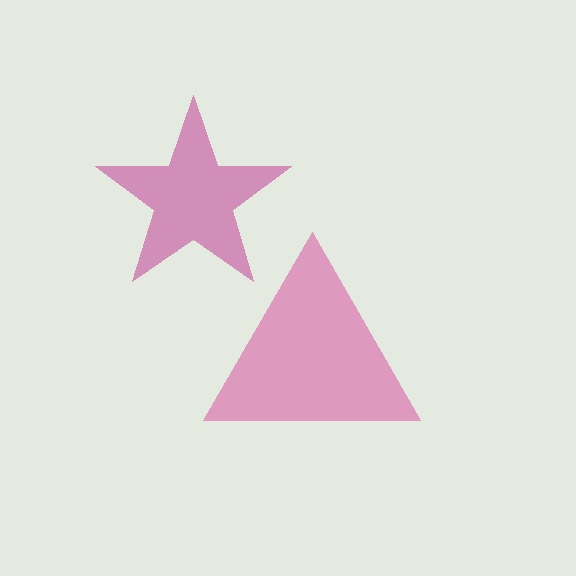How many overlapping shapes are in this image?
There are 2 overlapping shapes in the image.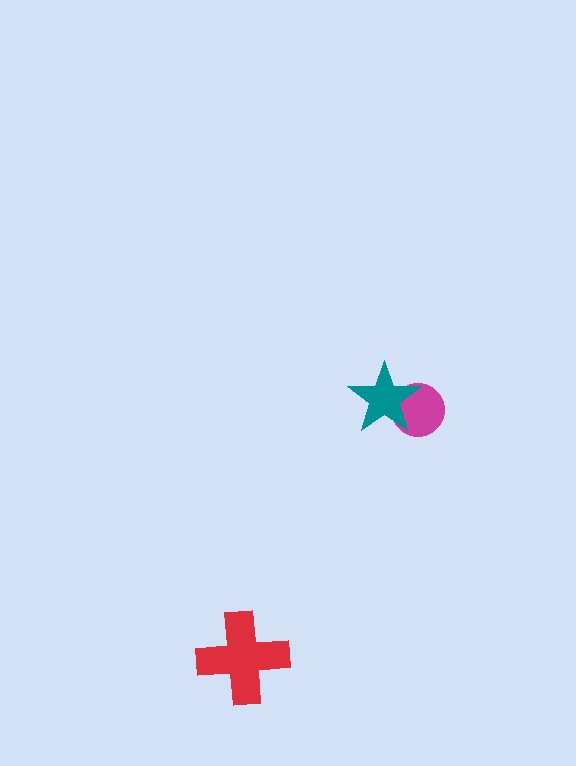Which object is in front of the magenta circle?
The teal star is in front of the magenta circle.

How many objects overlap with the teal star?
1 object overlaps with the teal star.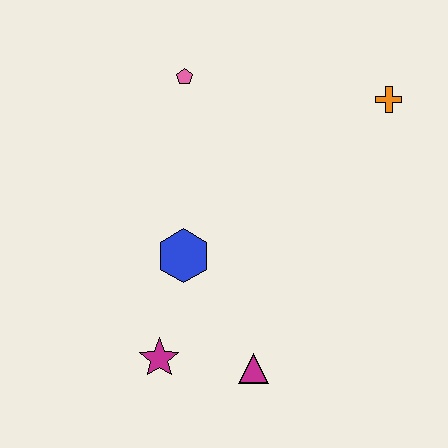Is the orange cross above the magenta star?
Yes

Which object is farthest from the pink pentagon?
The magenta triangle is farthest from the pink pentagon.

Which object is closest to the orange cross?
The pink pentagon is closest to the orange cross.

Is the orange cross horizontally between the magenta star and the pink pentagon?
No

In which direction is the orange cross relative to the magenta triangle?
The orange cross is above the magenta triangle.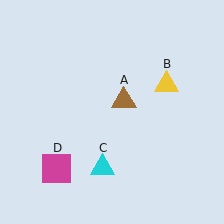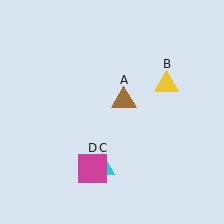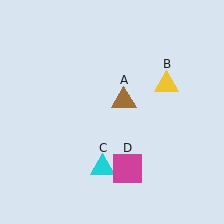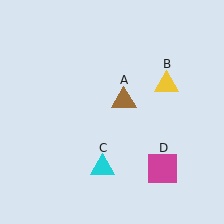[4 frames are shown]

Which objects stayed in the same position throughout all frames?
Brown triangle (object A) and yellow triangle (object B) and cyan triangle (object C) remained stationary.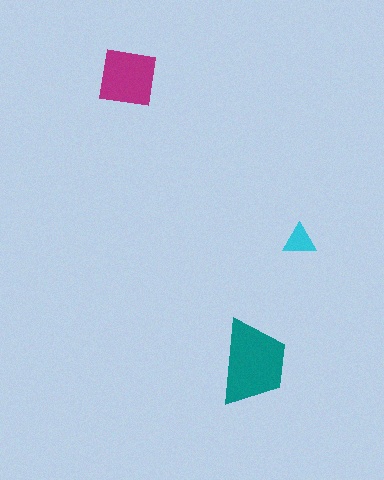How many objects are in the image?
There are 3 objects in the image.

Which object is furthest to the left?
The magenta square is leftmost.